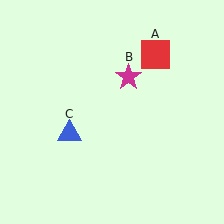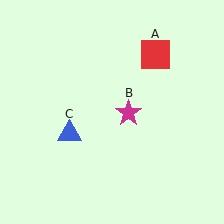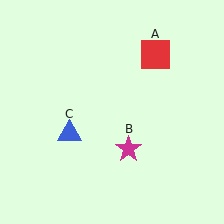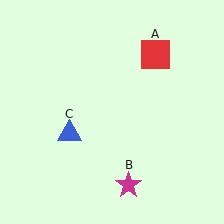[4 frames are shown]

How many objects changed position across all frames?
1 object changed position: magenta star (object B).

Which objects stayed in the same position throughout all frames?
Red square (object A) and blue triangle (object C) remained stationary.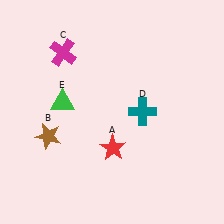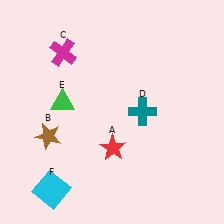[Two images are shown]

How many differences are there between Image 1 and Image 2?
There is 1 difference between the two images.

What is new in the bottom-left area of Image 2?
A cyan square (F) was added in the bottom-left area of Image 2.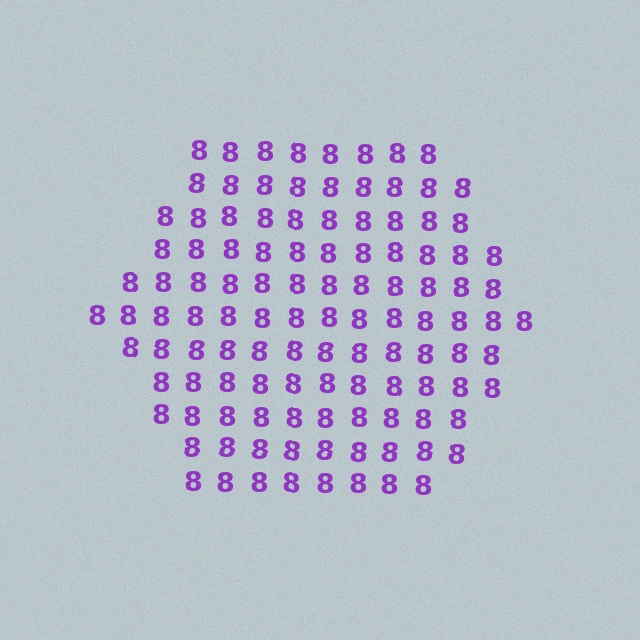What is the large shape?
The large shape is a hexagon.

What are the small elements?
The small elements are digit 8's.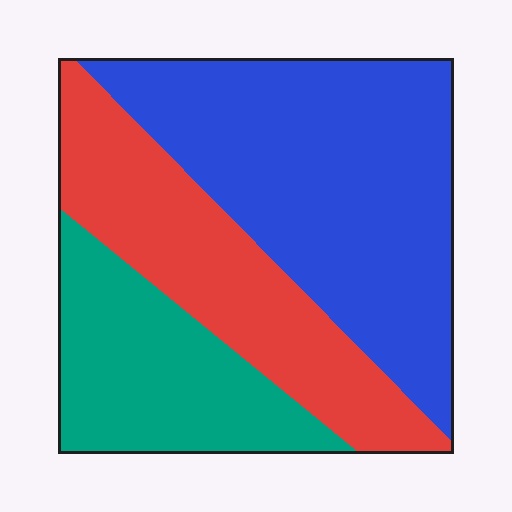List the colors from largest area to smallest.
From largest to smallest: blue, red, teal.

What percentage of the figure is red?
Red takes up about one third (1/3) of the figure.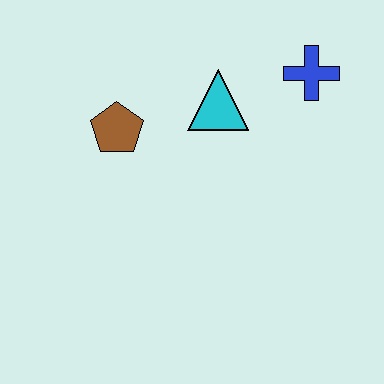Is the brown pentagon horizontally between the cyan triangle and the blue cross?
No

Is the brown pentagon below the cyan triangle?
Yes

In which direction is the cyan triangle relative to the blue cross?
The cyan triangle is to the left of the blue cross.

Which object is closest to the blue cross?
The cyan triangle is closest to the blue cross.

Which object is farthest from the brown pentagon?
The blue cross is farthest from the brown pentagon.